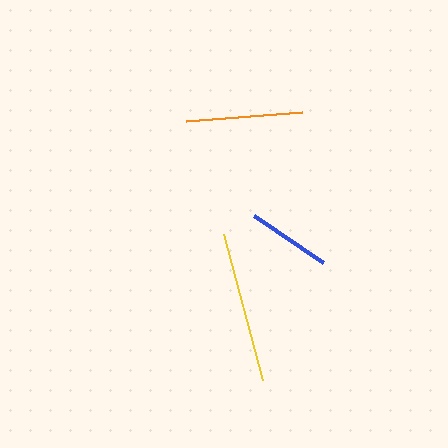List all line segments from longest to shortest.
From longest to shortest: yellow, orange, blue.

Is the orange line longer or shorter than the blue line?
The orange line is longer than the blue line.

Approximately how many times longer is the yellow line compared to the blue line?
The yellow line is approximately 1.8 times the length of the blue line.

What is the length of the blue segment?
The blue segment is approximately 83 pixels long.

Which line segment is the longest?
The yellow line is the longest at approximately 151 pixels.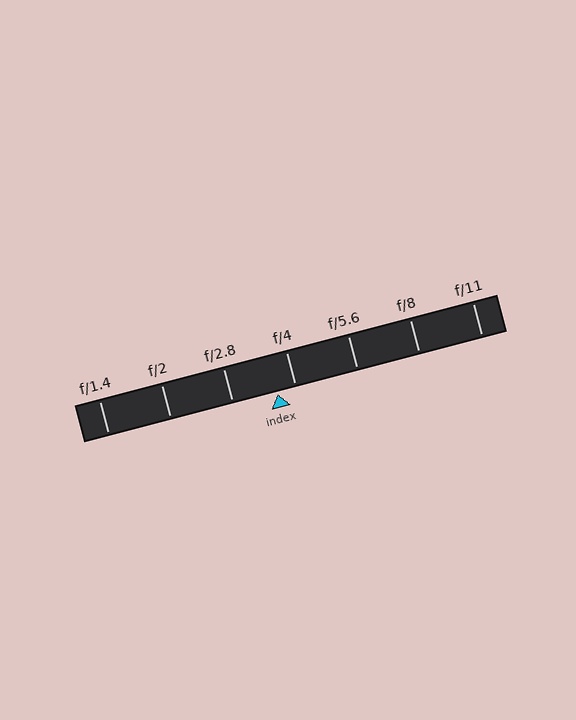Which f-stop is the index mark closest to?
The index mark is closest to f/4.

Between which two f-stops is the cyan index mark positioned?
The index mark is between f/2.8 and f/4.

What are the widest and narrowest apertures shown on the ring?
The widest aperture shown is f/1.4 and the narrowest is f/11.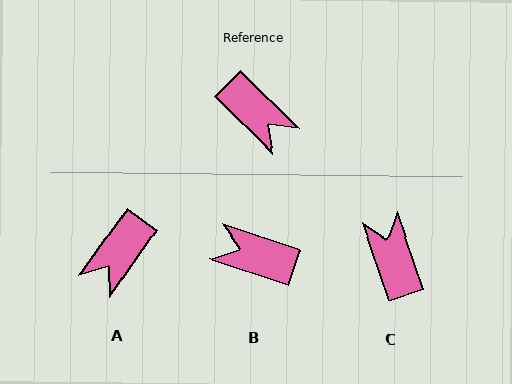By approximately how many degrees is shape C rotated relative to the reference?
Approximately 153 degrees counter-clockwise.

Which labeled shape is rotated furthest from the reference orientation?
B, about 154 degrees away.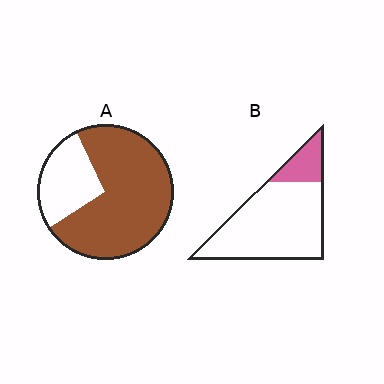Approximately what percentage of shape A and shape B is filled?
A is approximately 75% and B is approximately 20%.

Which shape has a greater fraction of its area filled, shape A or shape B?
Shape A.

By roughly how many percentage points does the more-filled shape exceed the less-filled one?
By roughly 55 percentage points (A over B).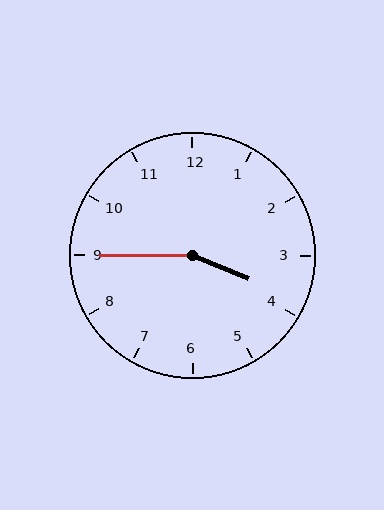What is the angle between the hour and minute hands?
Approximately 158 degrees.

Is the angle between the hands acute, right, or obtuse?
It is obtuse.